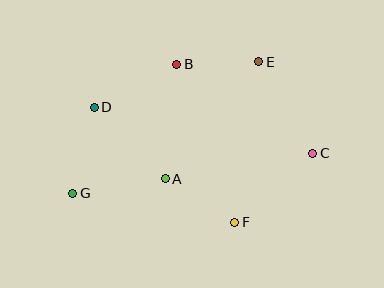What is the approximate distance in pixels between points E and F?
The distance between E and F is approximately 162 pixels.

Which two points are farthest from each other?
Points C and G are farthest from each other.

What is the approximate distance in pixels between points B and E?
The distance between B and E is approximately 82 pixels.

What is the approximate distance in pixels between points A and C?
The distance between A and C is approximately 150 pixels.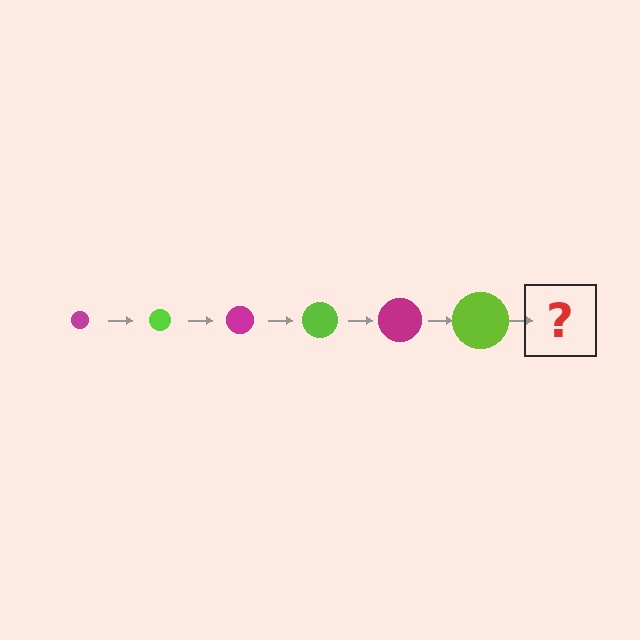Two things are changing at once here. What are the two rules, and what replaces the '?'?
The two rules are that the circle grows larger each step and the color cycles through magenta and lime. The '?' should be a magenta circle, larger than the previous one.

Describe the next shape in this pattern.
It should be a magenta circle, larger than the previous one.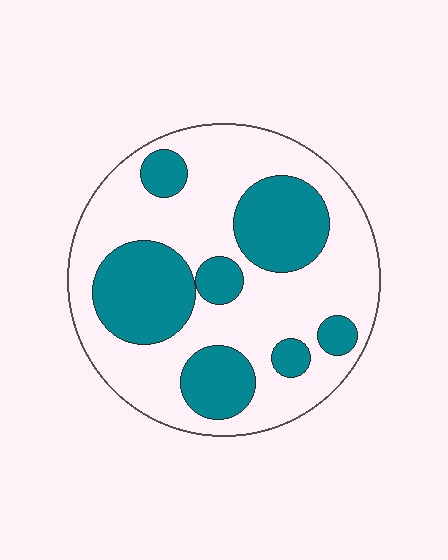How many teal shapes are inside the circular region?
7.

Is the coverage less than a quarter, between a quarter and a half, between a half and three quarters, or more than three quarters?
Between a quarter and a half.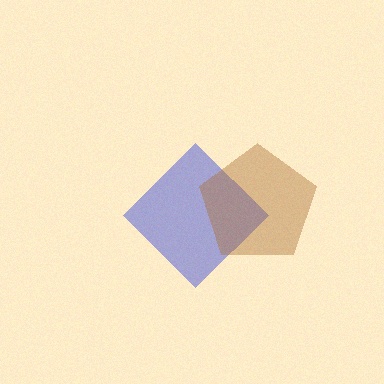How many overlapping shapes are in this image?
There are 2 overlapping shapes in the image.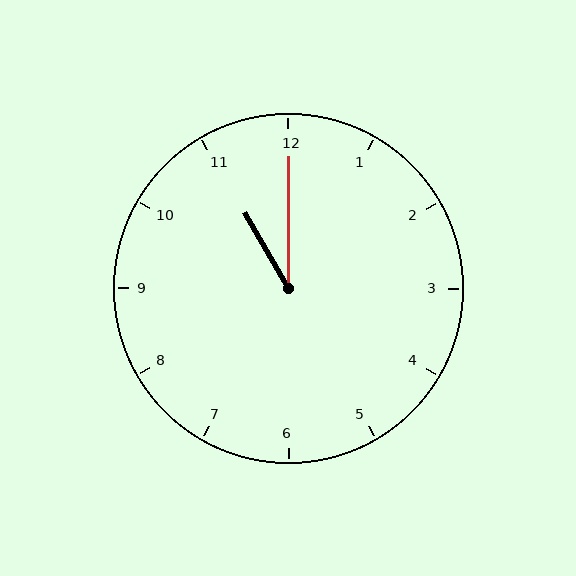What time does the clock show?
11:00.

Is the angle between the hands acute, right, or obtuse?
It is acute.